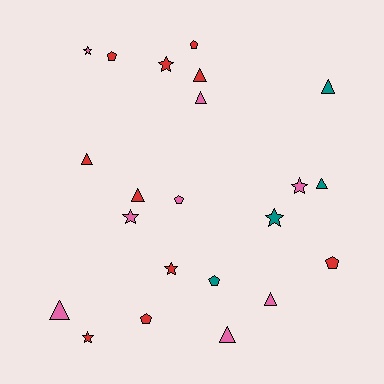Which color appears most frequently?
Red, with 10 objects.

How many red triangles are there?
There are 3 red triangles.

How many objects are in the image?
There are 22 objects.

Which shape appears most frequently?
Triangle, with 9 objects.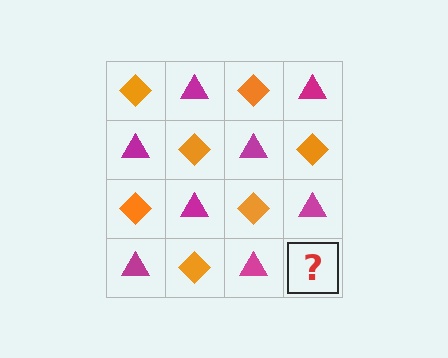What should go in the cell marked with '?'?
The missing cell should contain an orange diamond.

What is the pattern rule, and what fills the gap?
The rule is that it alternates orange diamond and magenta triangle in a checkerboard pattern. The gap should be filled with an orange diamond.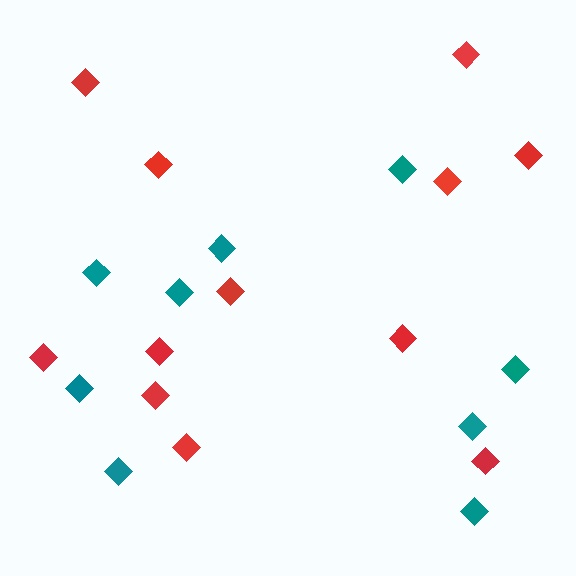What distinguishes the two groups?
There are 2 groups: one group of red diamonds (12) and one group of teal diamonds (9).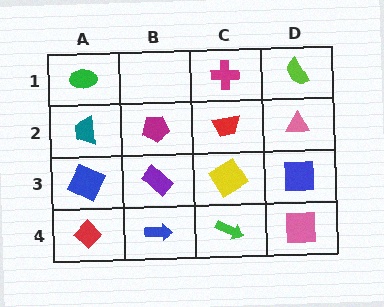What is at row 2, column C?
A red trapezoid.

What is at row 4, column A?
A red diamond.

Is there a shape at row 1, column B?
No, that cell is empty.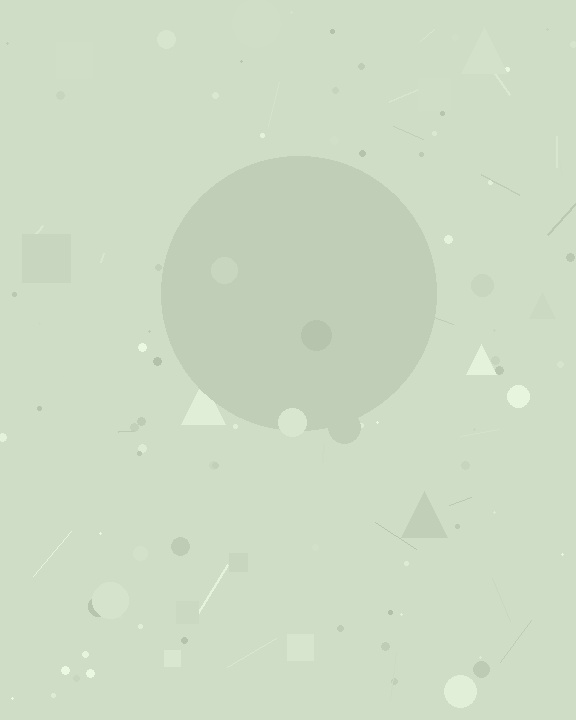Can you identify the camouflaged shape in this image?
The camouflaged shape is a circle.